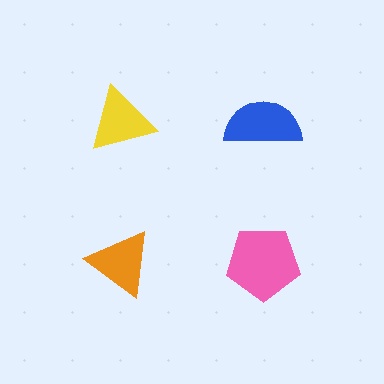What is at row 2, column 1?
An orange triangle.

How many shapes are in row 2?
2 shapes.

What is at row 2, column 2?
A pink pentagon.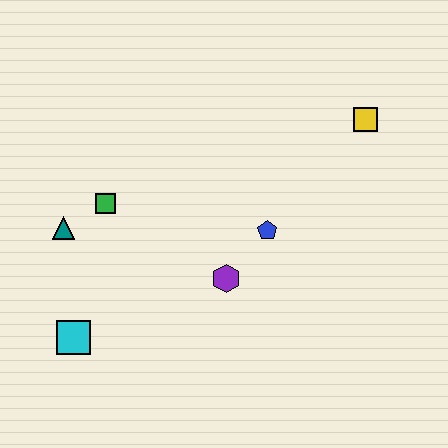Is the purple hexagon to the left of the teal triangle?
No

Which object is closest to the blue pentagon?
The purple hexagon is closest to the blue pentagon.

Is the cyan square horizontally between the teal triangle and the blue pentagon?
Yes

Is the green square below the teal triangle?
No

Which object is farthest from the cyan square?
The yellow square is farthest from the cyan square.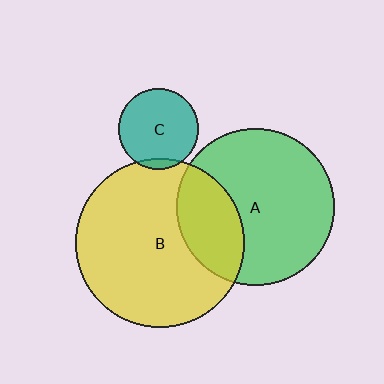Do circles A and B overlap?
Yes.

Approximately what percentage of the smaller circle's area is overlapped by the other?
Approximately 30%.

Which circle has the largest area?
Circle B (yellow).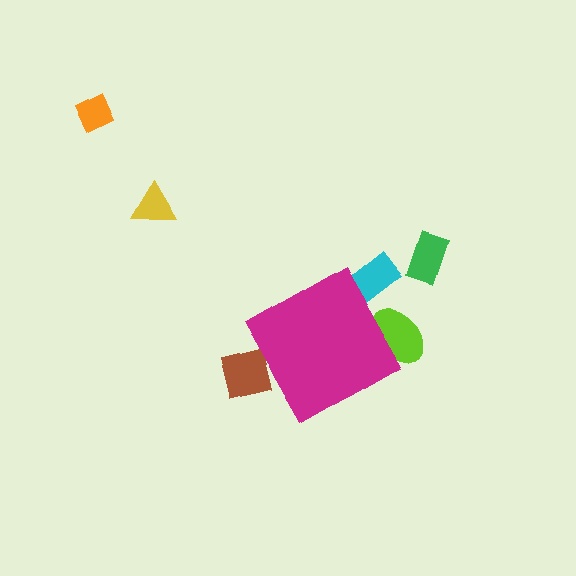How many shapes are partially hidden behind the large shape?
3 shapes are partially hidden.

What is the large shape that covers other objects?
A magenta diamond.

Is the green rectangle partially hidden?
No, the green rectangle is fully visible.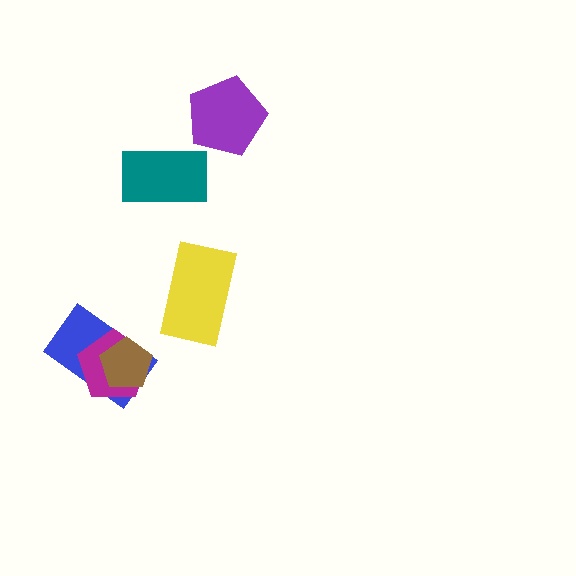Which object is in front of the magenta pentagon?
The brown pentagon is in front of the magenta pentagon.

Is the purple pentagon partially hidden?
No, no other shape covers it.